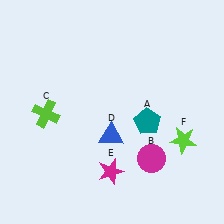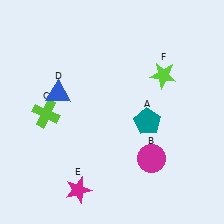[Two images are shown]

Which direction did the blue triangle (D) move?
The blue triangle (D) moved left.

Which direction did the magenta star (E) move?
The magenta star (E) moved left.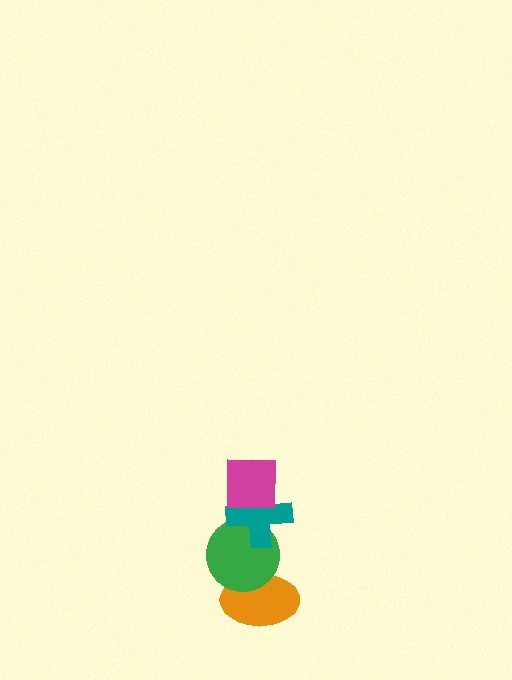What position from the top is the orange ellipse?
The orange ellipse is 4th from the top.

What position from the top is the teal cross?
The teal cross is 2nd from the top.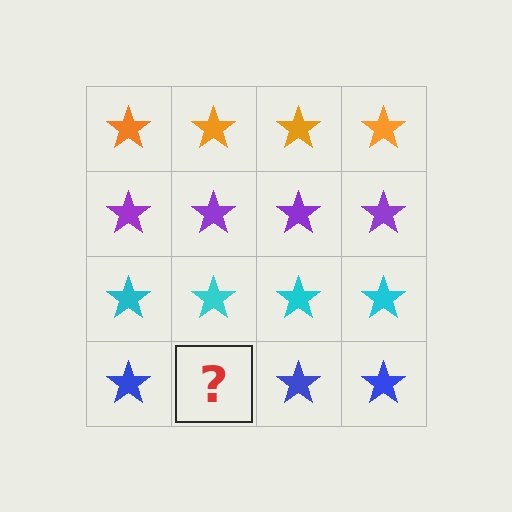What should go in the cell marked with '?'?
The missing cell should contain a blue star.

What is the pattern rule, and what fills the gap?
The rule is that each row has a consistent color. The gap should be filled with a blue star.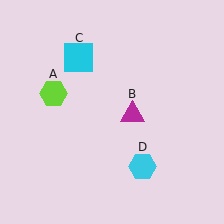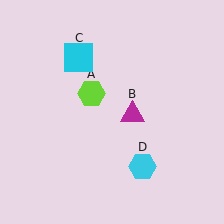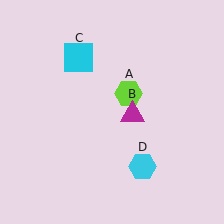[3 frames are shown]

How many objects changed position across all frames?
1 object changed position: lime hexagon (object A).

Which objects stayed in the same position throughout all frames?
Magenta triangle (object B) and cyan square (object C) and cyan hexagon (object D) remained stationary.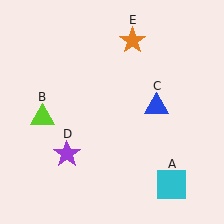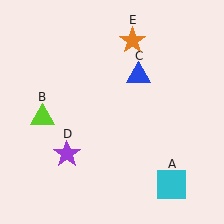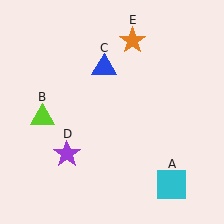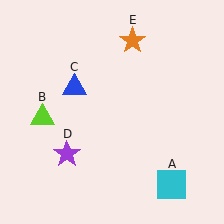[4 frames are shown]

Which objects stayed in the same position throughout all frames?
Cyan square (object A) and lime triangle (object B) and purple star (object D) and orange star (object E) remained stationary.